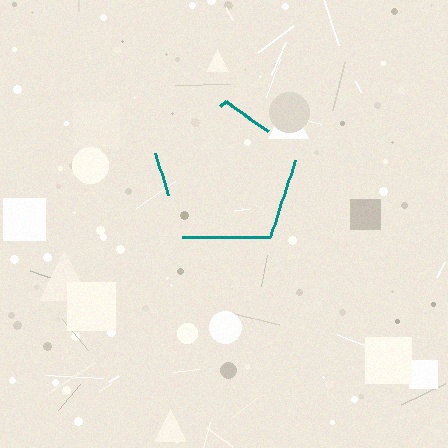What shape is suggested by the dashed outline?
The dashed outline suggests a pentagon.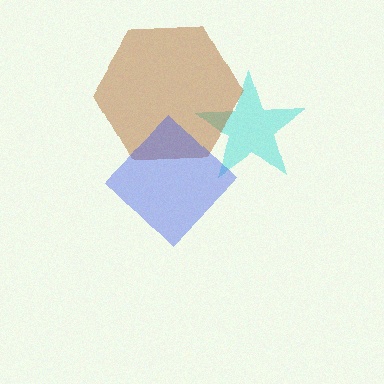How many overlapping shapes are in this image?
There are 3 overlapping shapes in the image.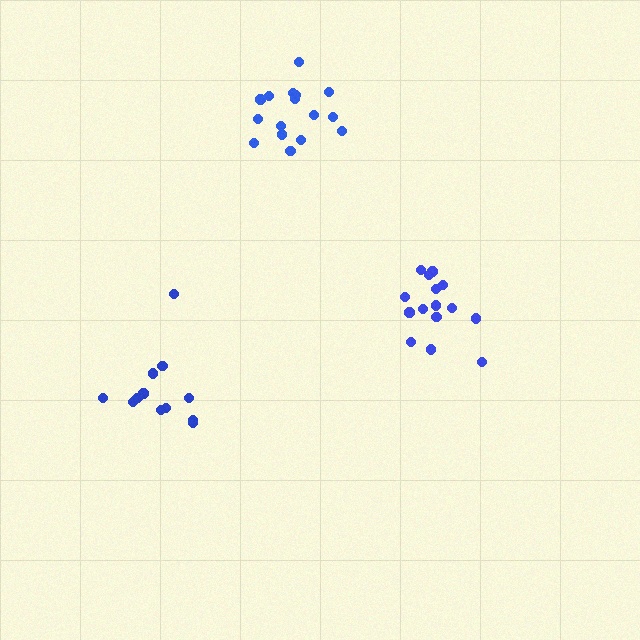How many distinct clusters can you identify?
There are 3 distinct clusters.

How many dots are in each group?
Group 1: 12 dots, Group 2: 15 dots, Group 3: 16 dots (43 total).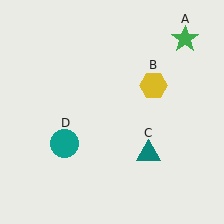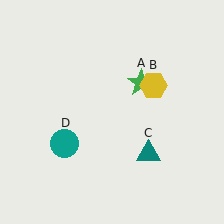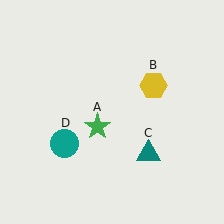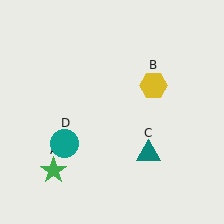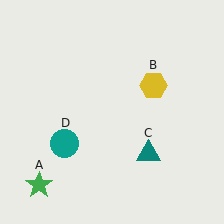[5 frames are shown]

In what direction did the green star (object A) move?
The green star (object A) moved down and to the left.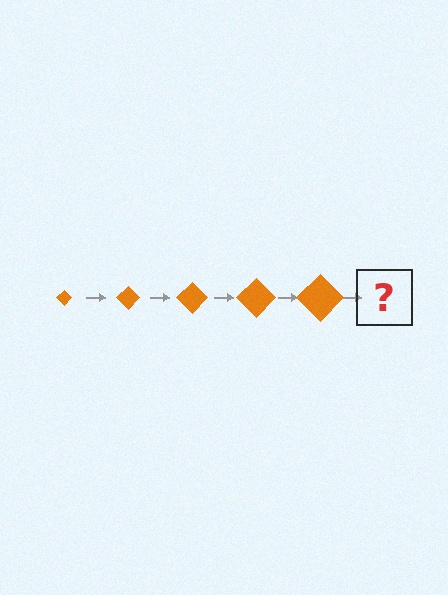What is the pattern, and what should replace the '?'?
The pattern is that the diamond gets progressively larger each step. The '?' should be an orange diamond, larger than the previous one.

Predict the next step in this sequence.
The next step is an orange diamond, larger than the previous one.